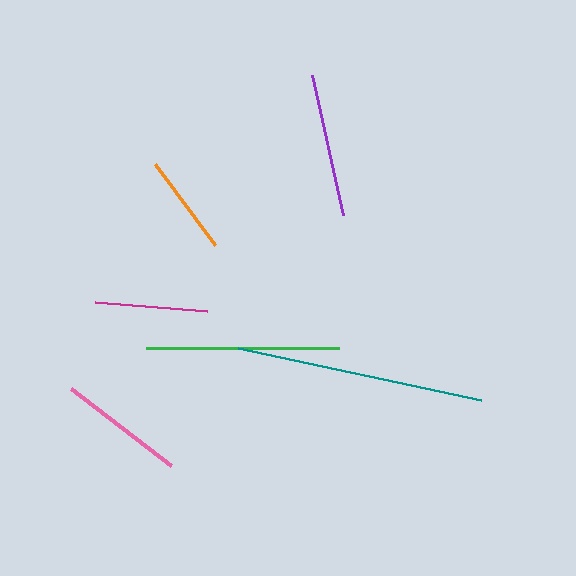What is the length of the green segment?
The green segment is approximately 192 pixels long.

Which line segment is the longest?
The teal line is the longest at approximately 249 pixels.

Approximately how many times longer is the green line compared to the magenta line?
The green line is approximately 1.7 times the length of the magenta line.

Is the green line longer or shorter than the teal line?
The teal line is longer than the green line.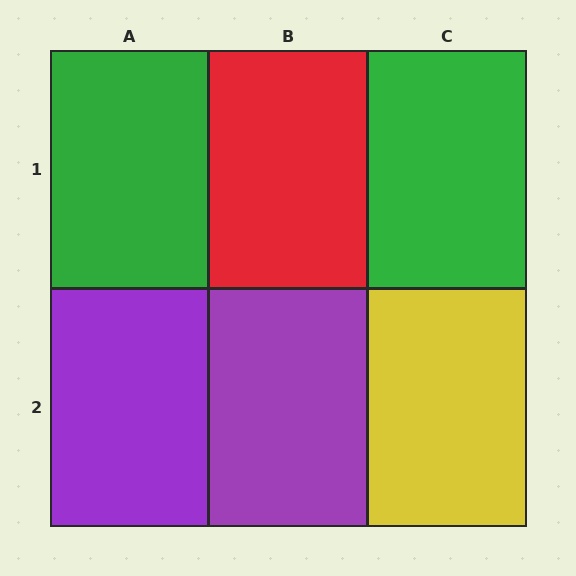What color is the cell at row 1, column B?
Red.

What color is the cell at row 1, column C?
Green.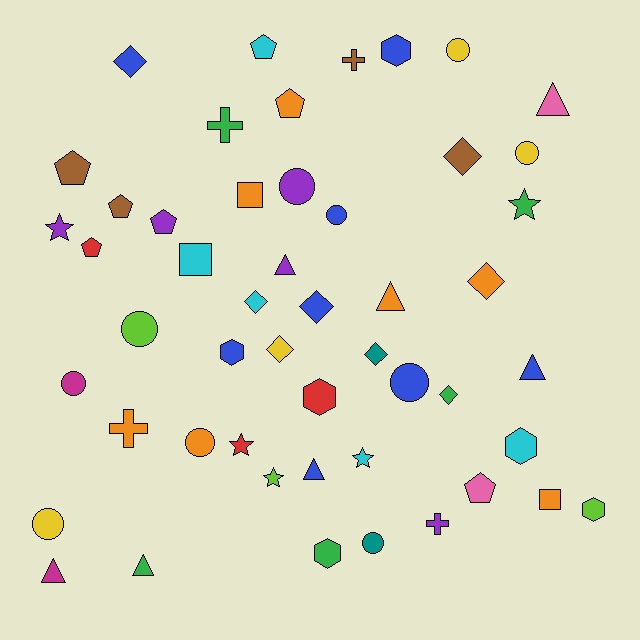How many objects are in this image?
There are 50 objects.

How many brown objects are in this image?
There are 4 brown objects.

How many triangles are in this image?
There are 7 triangles.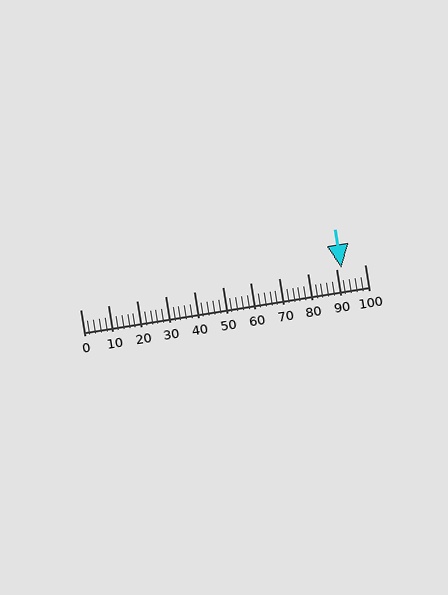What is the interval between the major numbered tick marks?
The major tick marks are spaced 10 units apart.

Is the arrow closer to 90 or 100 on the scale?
The arrow is closer to 90.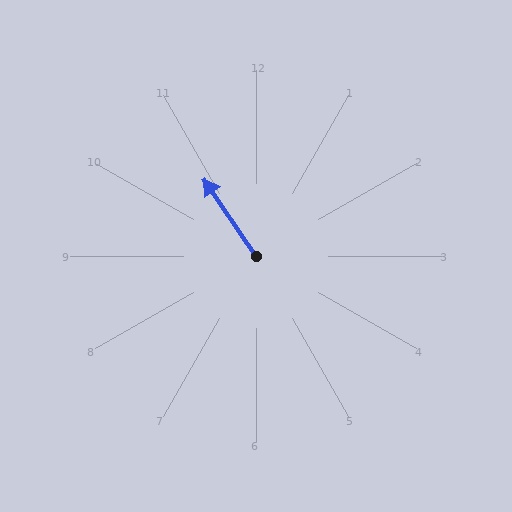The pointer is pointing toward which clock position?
Roughly 11 o'clock.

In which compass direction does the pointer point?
Northwest.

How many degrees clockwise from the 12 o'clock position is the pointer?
Approximately 326 degrees.